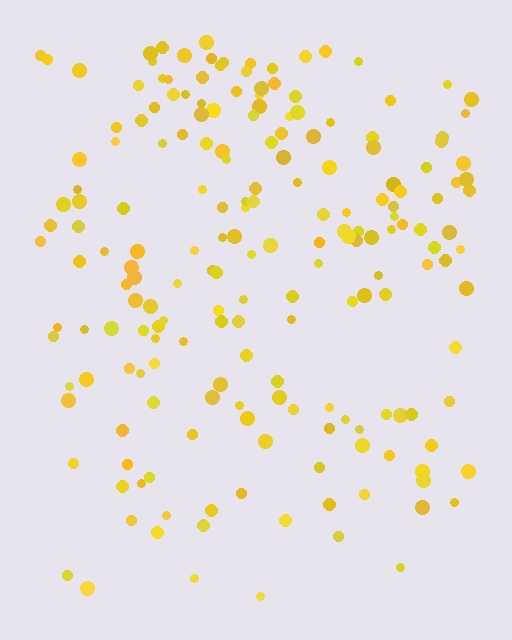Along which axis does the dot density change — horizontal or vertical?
Vertical.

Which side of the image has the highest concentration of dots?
The top.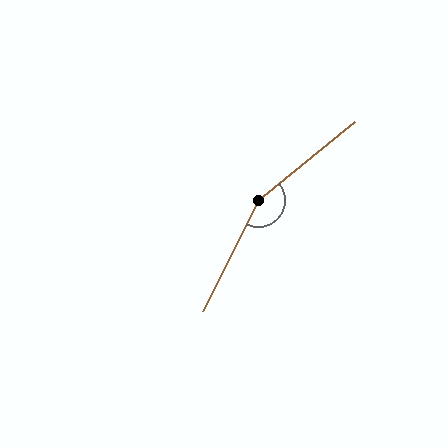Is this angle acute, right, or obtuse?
It is obtuse.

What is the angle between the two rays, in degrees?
Approximately 156 degrees.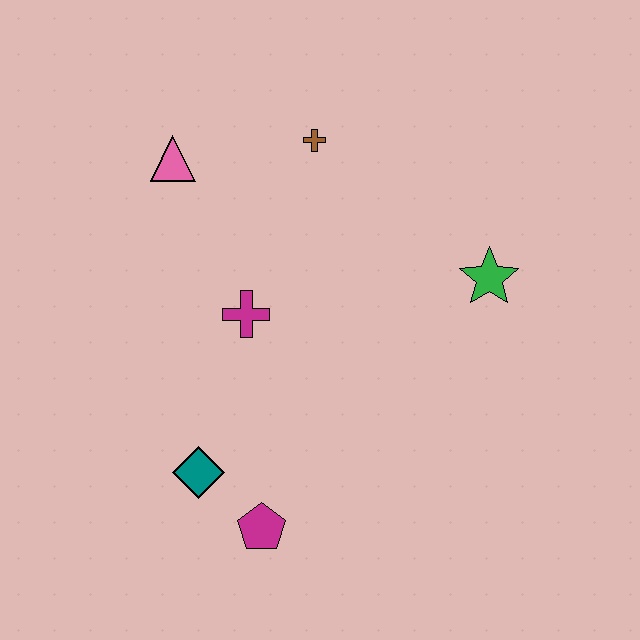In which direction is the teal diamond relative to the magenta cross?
The teal diamond is below the magenta cross.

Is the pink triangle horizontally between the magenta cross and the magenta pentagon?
No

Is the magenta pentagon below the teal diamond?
Yes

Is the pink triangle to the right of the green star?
No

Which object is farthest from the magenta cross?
The green star is farthest from the magenta cross.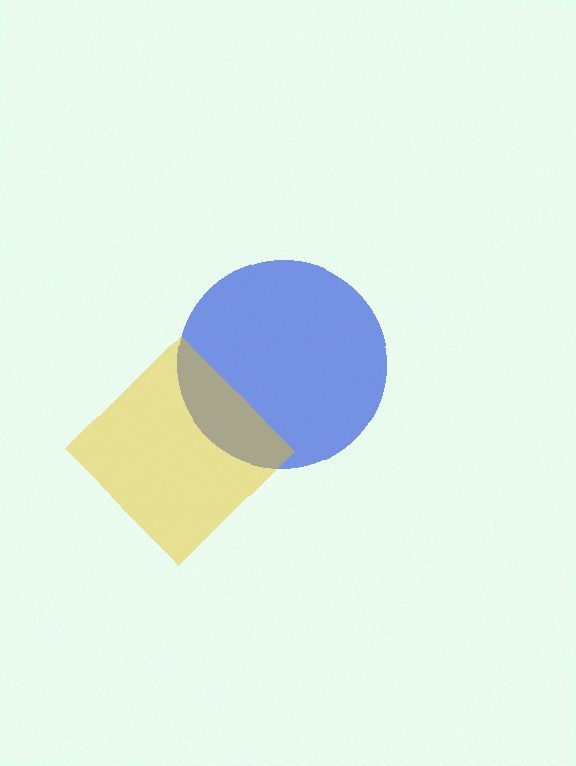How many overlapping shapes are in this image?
There are 2 overlapping shapes in the image.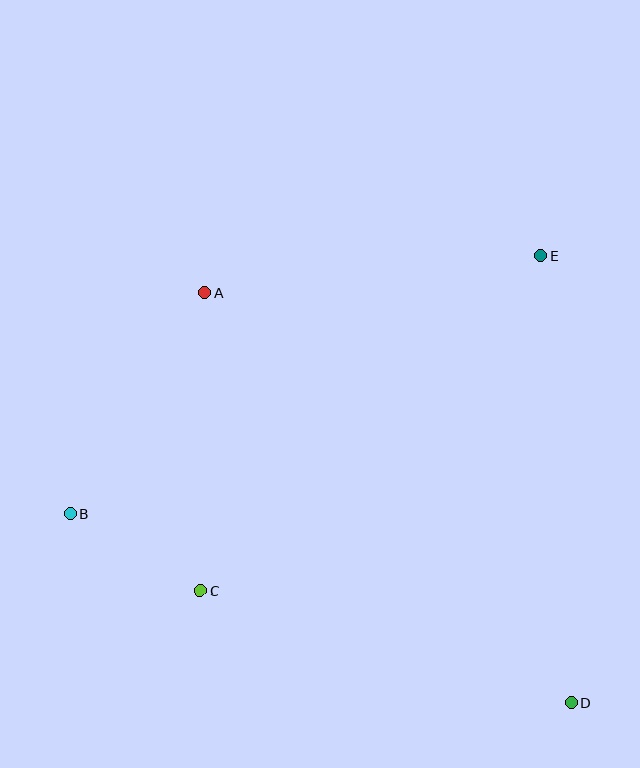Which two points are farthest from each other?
Points A and D are farthest from each other.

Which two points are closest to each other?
Points B and C are closest to each other.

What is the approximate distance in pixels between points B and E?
The distance between B and E is approximately 537 pixels.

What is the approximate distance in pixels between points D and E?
The distance between D and E is approximately 449 pixels.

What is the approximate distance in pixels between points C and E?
The distance between C and E is approximately 478 pixels.